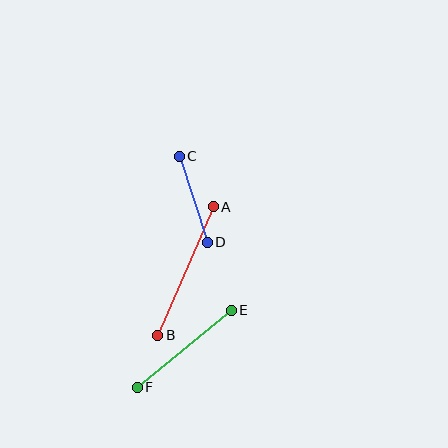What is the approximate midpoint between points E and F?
The midpoint is at approximately (184, 349) pixels.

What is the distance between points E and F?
The distance is approximately 122 pixels.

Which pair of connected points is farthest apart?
Points A and B are farthest apart.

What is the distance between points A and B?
The distance is approximately 140 pixels.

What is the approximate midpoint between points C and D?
The midpoint is at approximately (193, 199) pixels.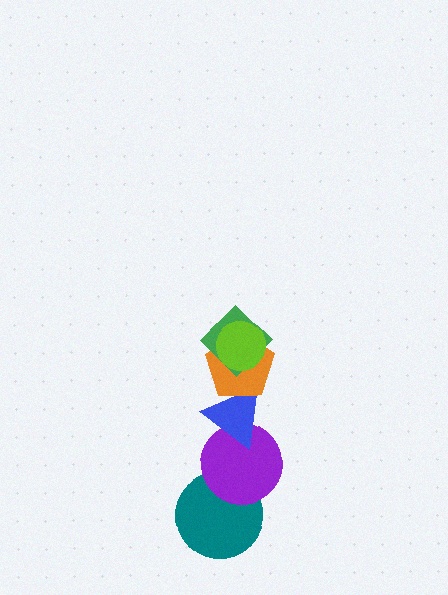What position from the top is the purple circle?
The purple circle is 5th from the top.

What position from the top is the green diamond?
The green diamond is 2nd from the top.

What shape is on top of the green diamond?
The lime circle is on top of the green diamond.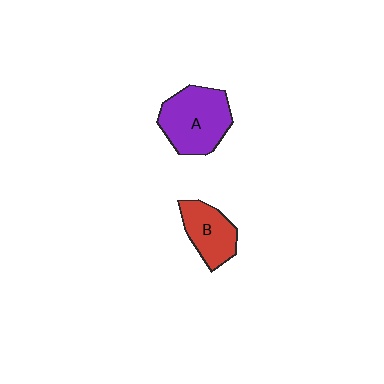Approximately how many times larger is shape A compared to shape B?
Approximately 1.5 times.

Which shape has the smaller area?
Shape B (red).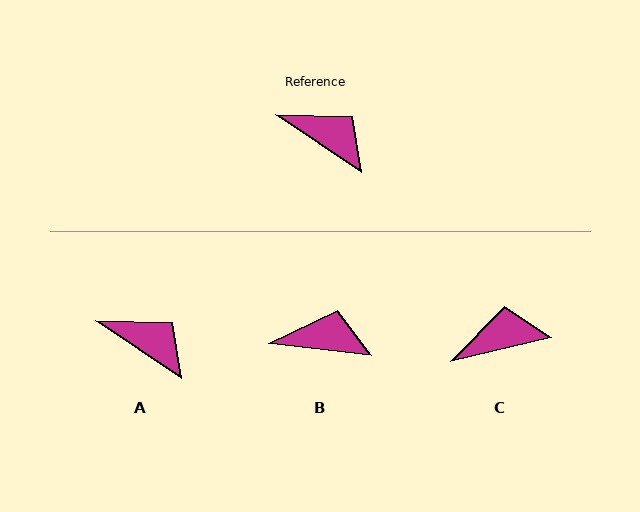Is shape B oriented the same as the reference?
No, it is off by about 28 degrees.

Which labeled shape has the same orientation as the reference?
A.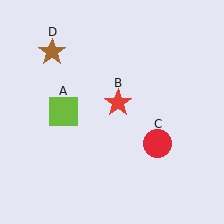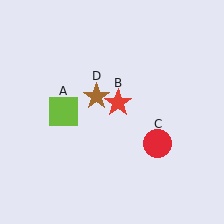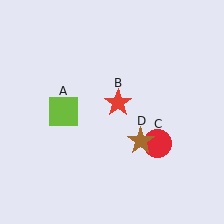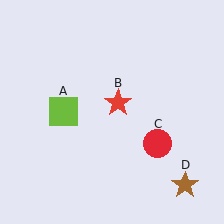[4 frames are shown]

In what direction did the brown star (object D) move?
The brown star (object D) moved down and to the right.